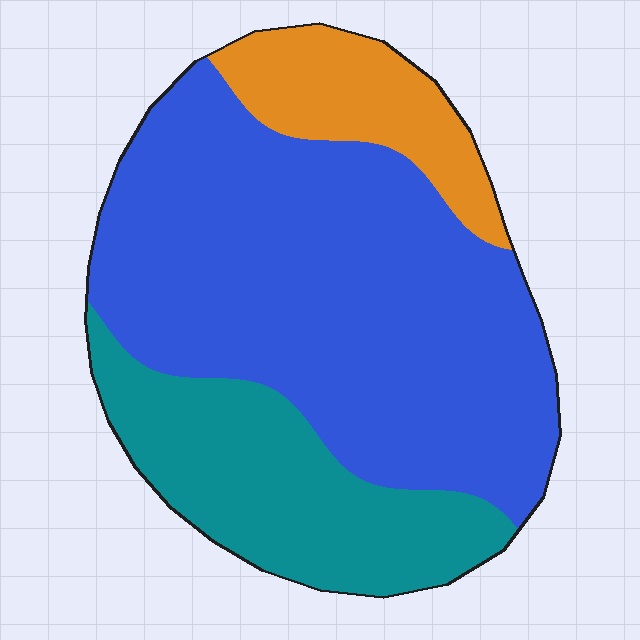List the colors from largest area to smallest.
From largest to smallest: blue, teal, orange.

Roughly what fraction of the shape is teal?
Teal takes up about one quarter (1/4) of the shape.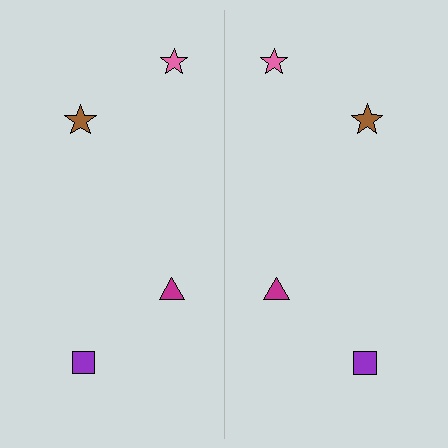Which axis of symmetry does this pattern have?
The pattern has a vertical axis of symmetry running through the center of the image.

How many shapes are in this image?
There are 8 shapes in this image.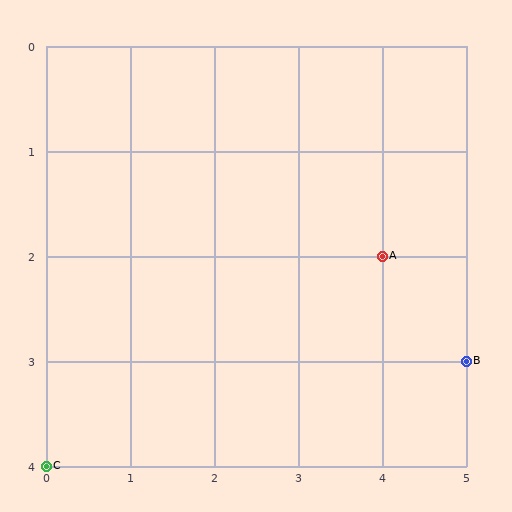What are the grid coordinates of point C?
Point C is at grid coordinates (0, 4).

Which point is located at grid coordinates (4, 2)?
Point A is at (4, 2).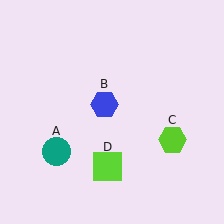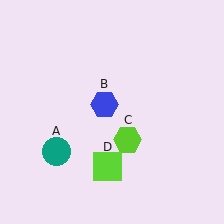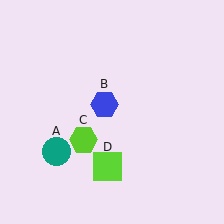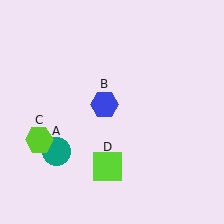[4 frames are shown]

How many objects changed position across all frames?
1 object changed position: lime hexagon (object C).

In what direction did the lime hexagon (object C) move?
The lime hexagon (object C) moved left.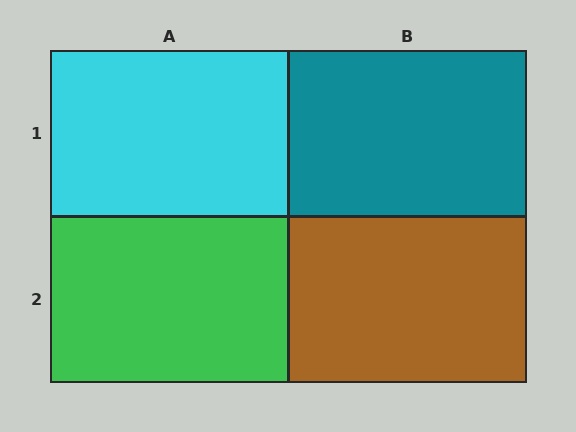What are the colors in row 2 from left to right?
Green, brown.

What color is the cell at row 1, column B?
Teal.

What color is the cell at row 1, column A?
Cyan.